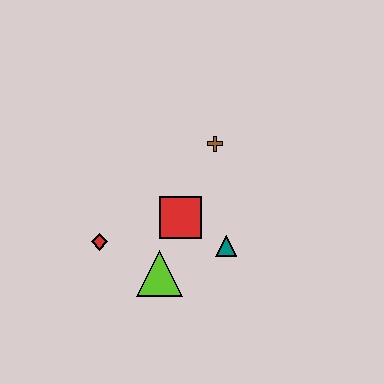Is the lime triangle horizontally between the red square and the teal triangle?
No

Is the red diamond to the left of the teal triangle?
Yes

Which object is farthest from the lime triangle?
The brown cross is farthest from the lime triangle.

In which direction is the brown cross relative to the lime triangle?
The brown cross is above the lime triangle.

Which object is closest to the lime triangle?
The red square is closest to the lime triangle.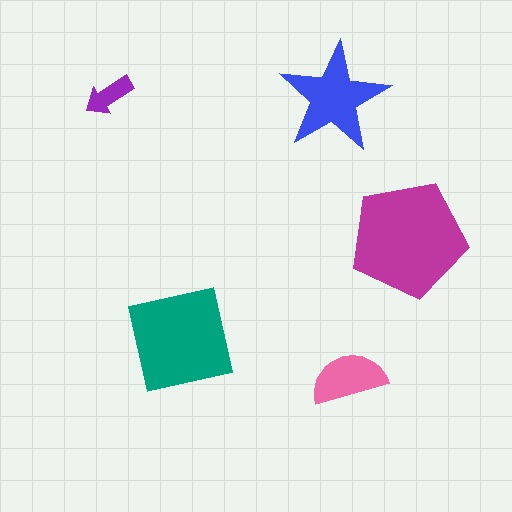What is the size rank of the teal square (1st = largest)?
2nd.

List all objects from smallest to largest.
The purple arrow, the pink semicircle, the blue star, the teal square, the magenta pentagon.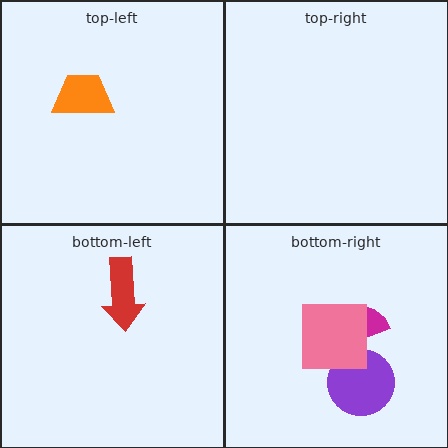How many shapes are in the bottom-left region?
1.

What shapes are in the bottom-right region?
The magenta semicircle, the purple circle, the pink square.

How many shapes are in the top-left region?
1.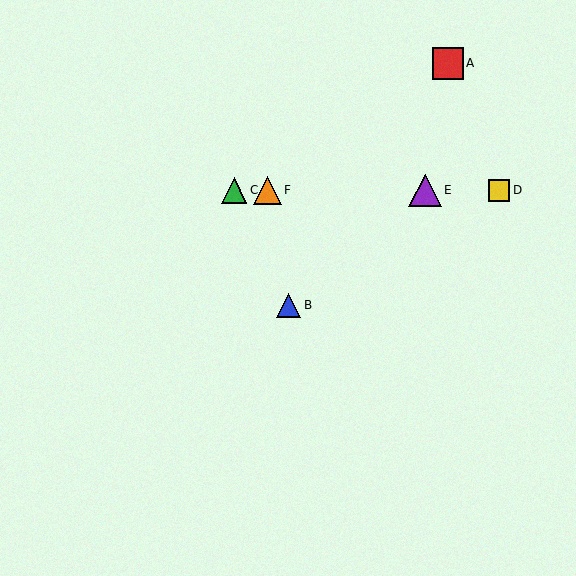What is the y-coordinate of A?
Object A is at y≈63.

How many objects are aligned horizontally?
4 objects (C, D, E, F) are aligned horizontally.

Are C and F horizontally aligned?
Yes, both are at y≈190.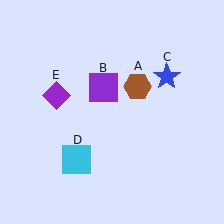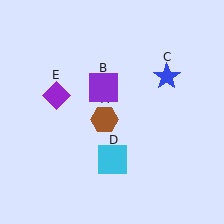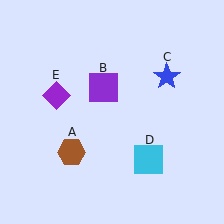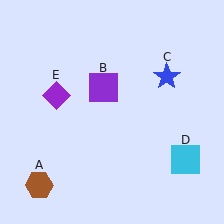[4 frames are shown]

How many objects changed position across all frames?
2 objects changed position: brown hexagon (object A), cyan square (object D).